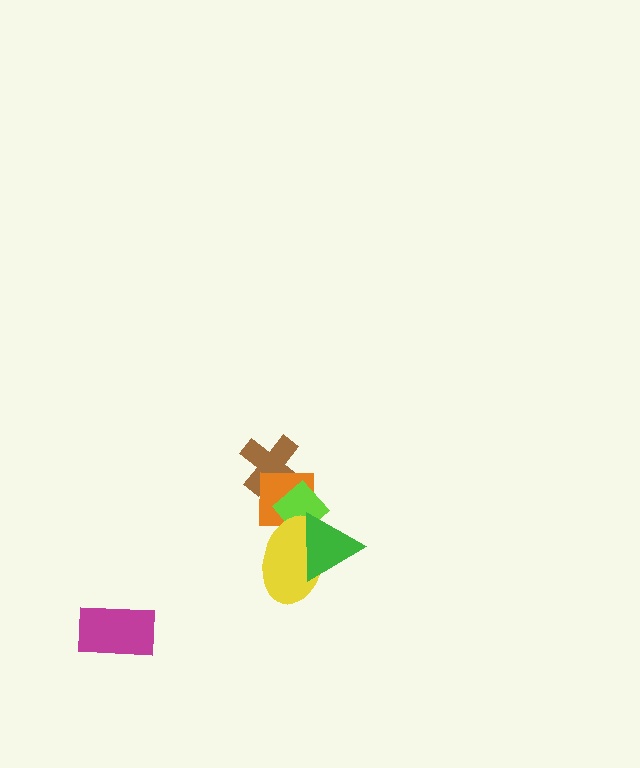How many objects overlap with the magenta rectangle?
0 objects overlap with the magenta rectangle.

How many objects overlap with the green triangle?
3 objects overlap with the green triangle.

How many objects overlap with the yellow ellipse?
3 objects overlap with the yellow ellipse.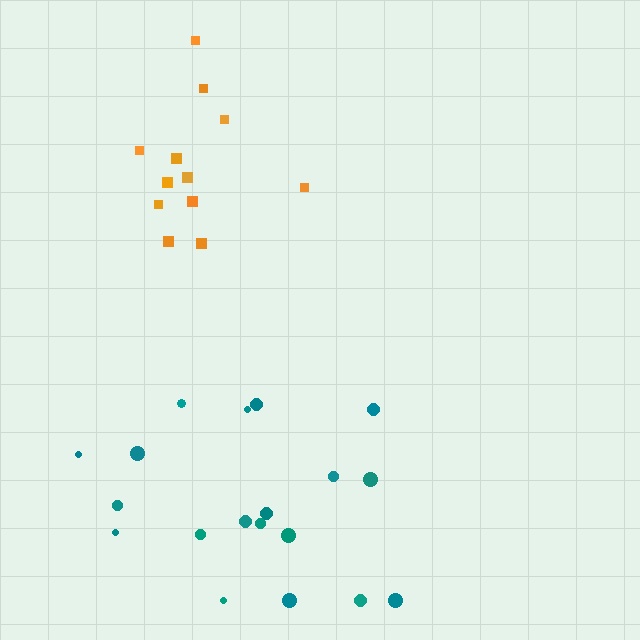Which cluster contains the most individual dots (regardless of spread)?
Teal (19).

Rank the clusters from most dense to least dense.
teal, orange.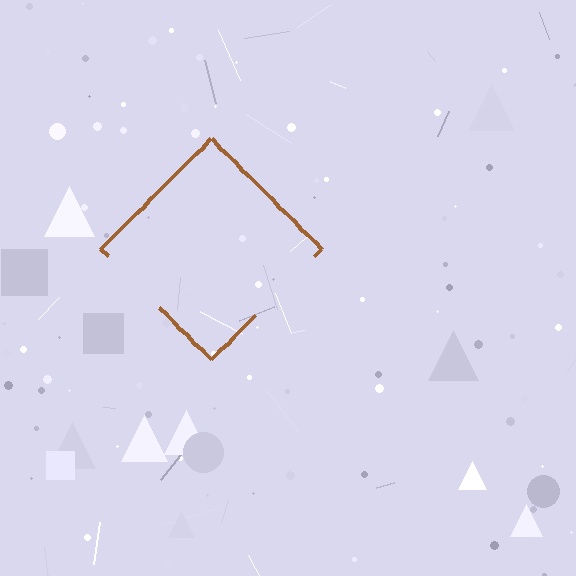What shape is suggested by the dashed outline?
The dashed outline suggests a diamond.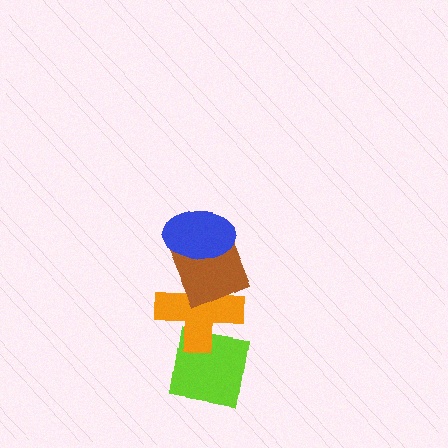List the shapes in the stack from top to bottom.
From top to bottom: the blue ellipse, the brown diamond, the orange cross, the lime square.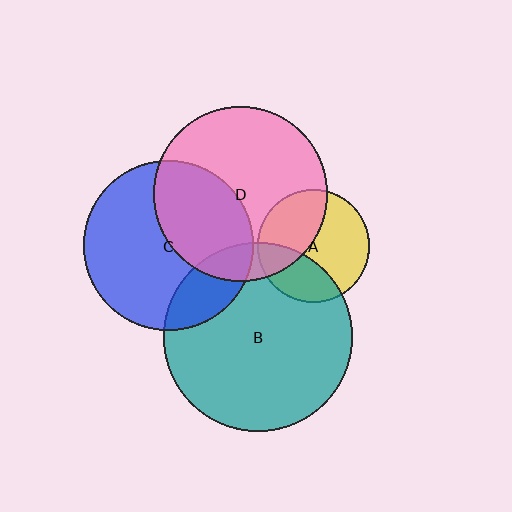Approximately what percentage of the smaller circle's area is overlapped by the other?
Approximately 20%.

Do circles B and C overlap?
Yes.